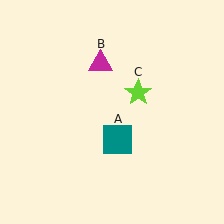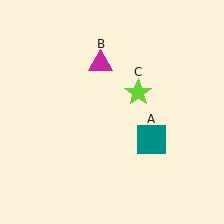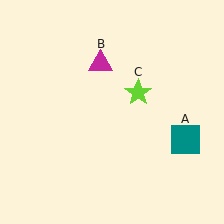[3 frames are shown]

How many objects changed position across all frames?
1 object changed position: teal square (object A).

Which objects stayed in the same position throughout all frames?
Magenta triangle (object B) and lime star (object C) remained stationary.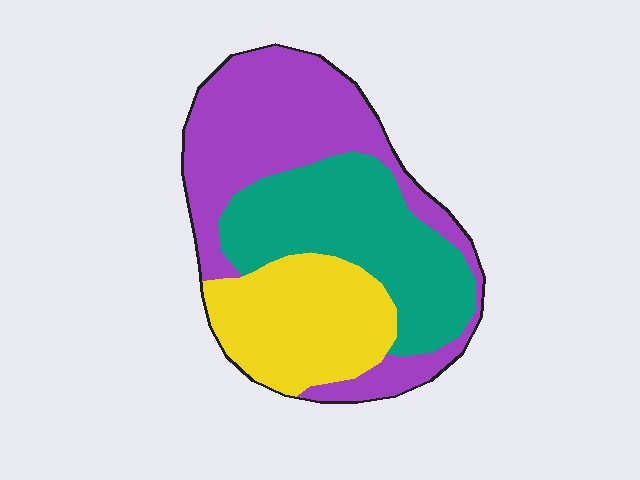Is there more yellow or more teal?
Teal.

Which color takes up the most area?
Purple, at roughly 40%.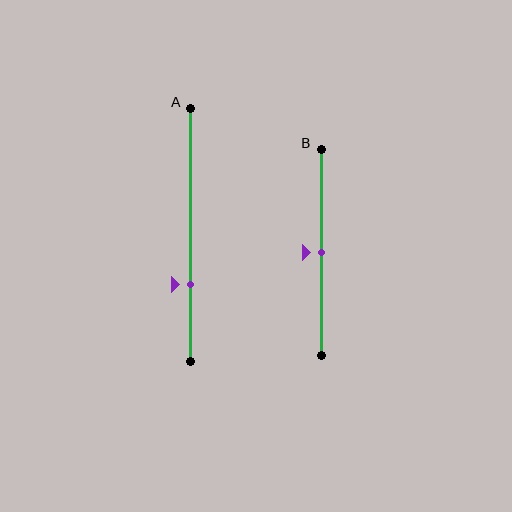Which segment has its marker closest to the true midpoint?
Segment B has its marker closest to the true midpoint.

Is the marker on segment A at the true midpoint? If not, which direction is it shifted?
No, the marker on segment A is shifted downward by about 20% of the segment length.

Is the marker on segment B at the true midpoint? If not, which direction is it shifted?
Yes, the marker on segment B is at the true midpoint.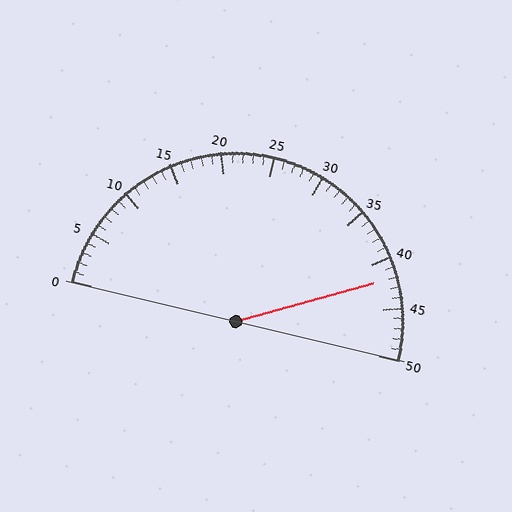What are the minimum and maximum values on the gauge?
The gauge ranges from 0 to 50.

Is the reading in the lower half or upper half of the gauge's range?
The reading is in the upper half of the range (0 to 50).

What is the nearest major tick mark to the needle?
The nearest major tick mark is 40.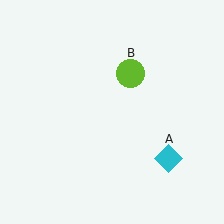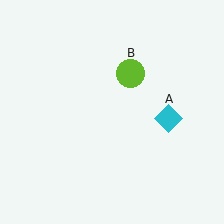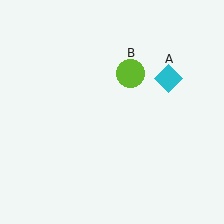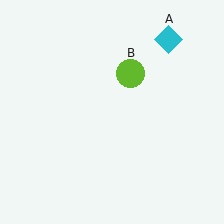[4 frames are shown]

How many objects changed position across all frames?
1 object changed position: cyan diamond (object A).